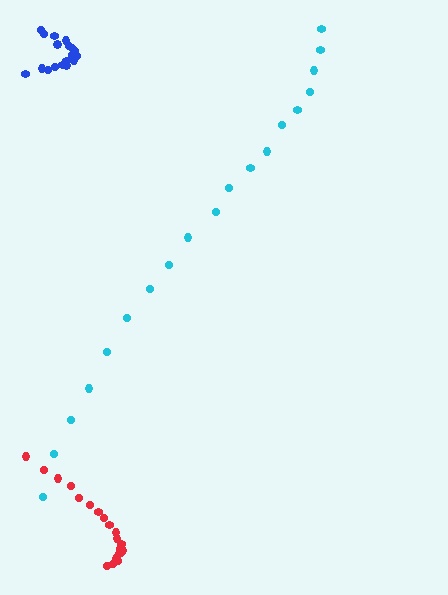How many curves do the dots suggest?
There are 3 distinct paths.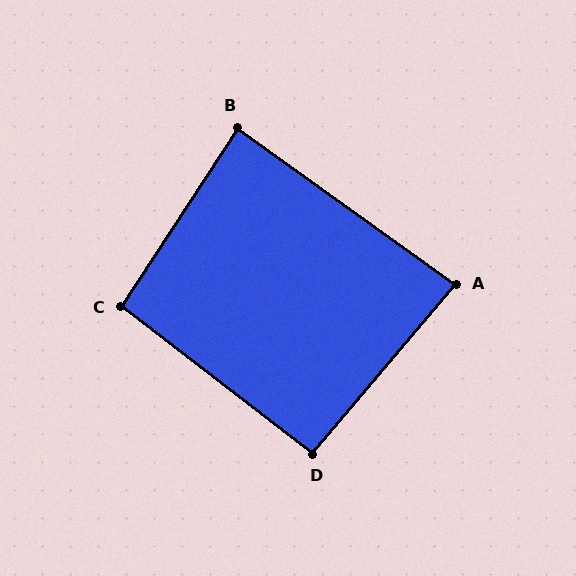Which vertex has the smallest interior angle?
A, at approximately 85 degrees.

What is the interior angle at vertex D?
Approximately 92 degrees (approximately right).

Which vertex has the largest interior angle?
C, at approximately 95 degrees.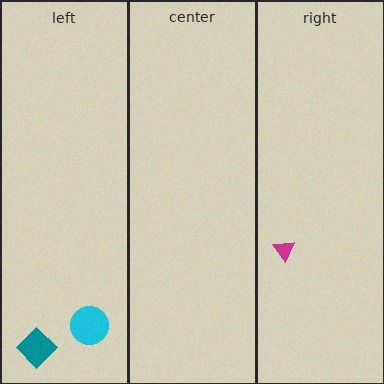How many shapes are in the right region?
1.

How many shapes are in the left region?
2.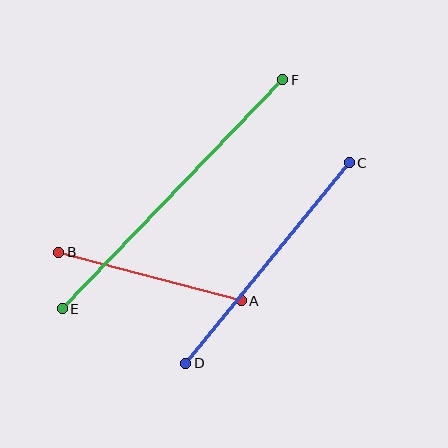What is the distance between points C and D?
The distance is approximately 259 pixels.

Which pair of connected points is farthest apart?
Points E and F are farthest apart.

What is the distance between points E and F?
The distance is approximately 318 pixels.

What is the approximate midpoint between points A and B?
The midpoint is at approximately (150, 276) pixels.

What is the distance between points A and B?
The distance is approximately 189 pixels.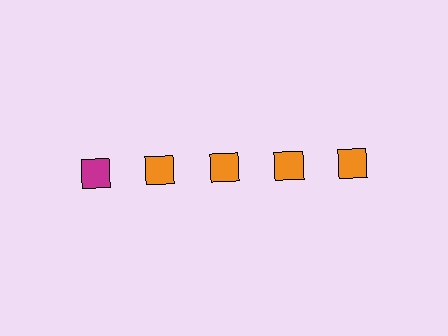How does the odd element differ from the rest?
It has a different color: magenta instead of orange.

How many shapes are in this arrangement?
There are 5 shapes arranged in a grid pattern.